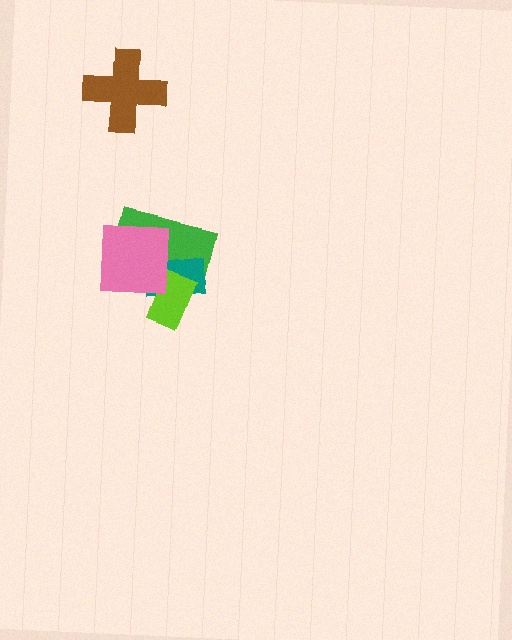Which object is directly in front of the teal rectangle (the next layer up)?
The lime rectangle is directly in front of the teal rectangle.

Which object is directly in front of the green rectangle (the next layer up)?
The teal rectangle is directly in front of the green rectangle.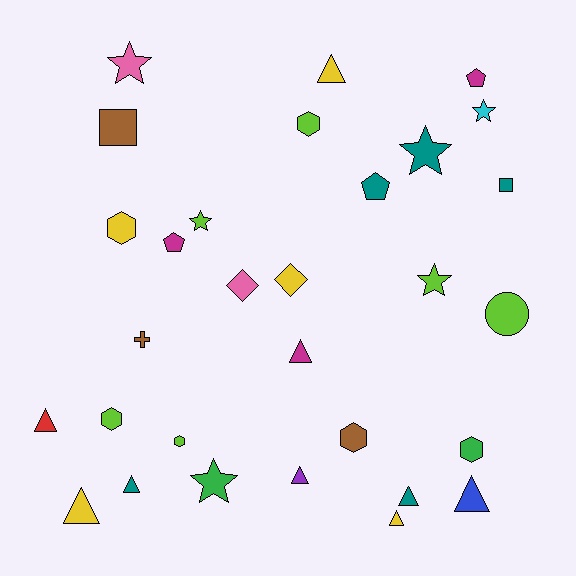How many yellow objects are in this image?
There are 5 yellow objects.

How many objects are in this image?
There are 30 objects.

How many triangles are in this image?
There are 9 triangles.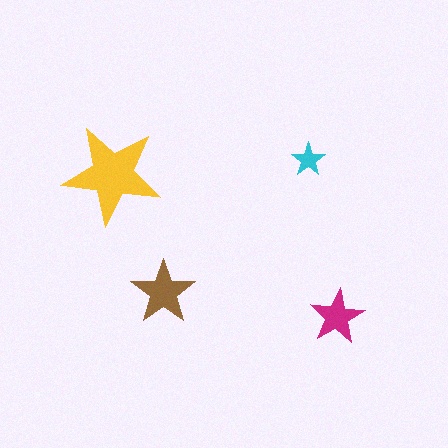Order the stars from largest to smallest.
the yellow one, the brown one, the magenta one, the cyan one.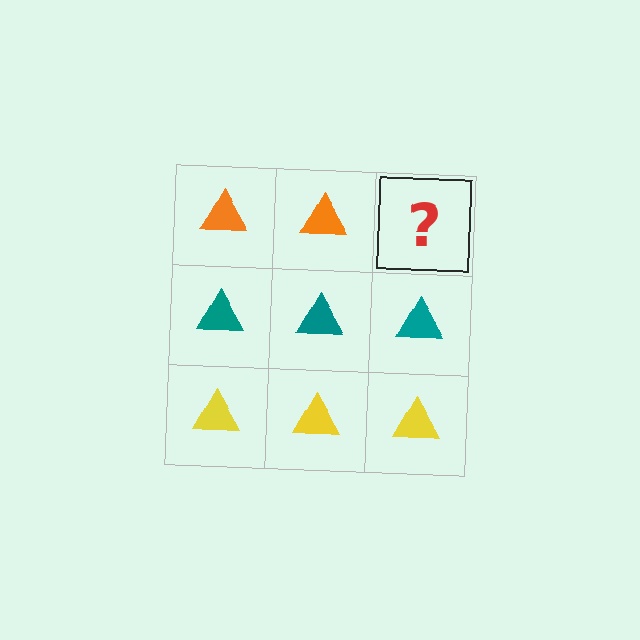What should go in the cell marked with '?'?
The missing cell should contain an orange triangle.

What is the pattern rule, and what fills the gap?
The rule is that each row has a consistent color. The gap should be filled with an orange triangle.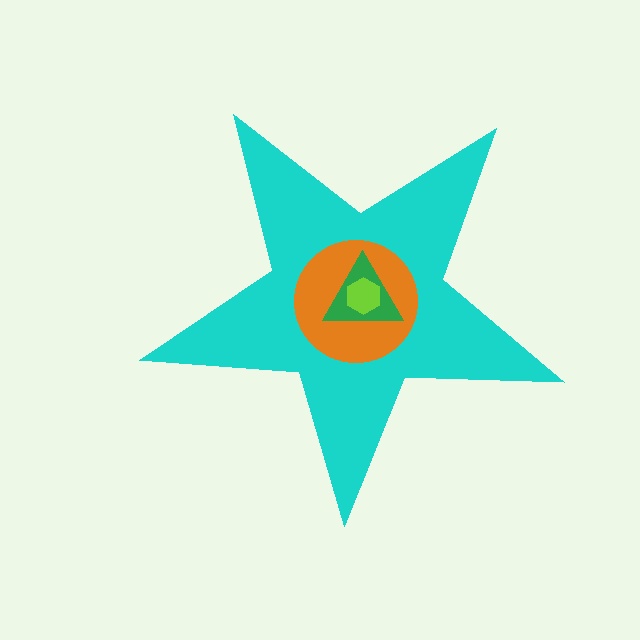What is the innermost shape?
The lime hexagon.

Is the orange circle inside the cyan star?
Yes.